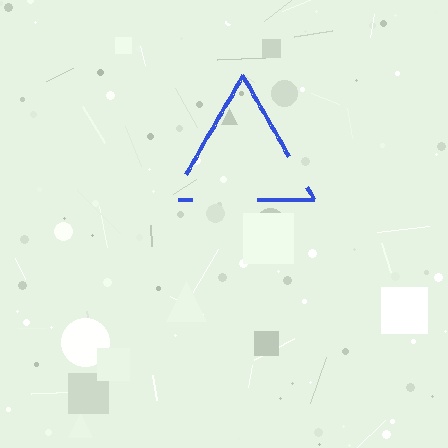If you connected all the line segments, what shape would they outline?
They would outline a triangle.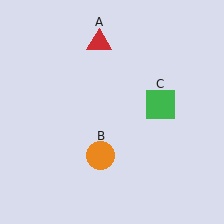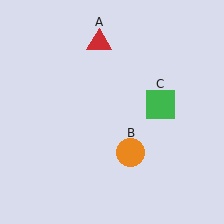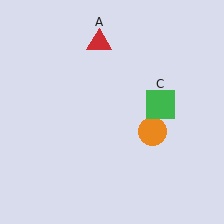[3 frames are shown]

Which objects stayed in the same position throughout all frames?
Red triangle (object A) and green square (object C) remained stationary.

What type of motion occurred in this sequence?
The orange circle (object B) rotated counterclockwise around the center of the scene.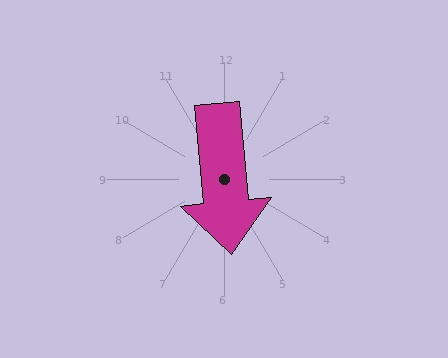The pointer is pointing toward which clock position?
Roughly 6 o'clock.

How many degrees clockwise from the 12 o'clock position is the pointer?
Approximately 174 degrees.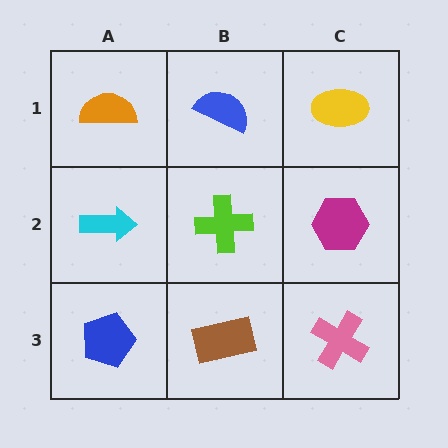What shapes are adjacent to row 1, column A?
A cyan arrow (row 2, column A), a blue semicircle (row 1, column B).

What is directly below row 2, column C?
A pink cross.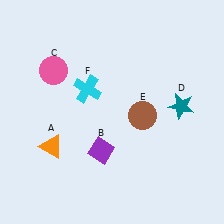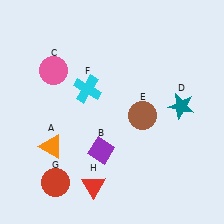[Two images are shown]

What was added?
A red circle (G), a red triangle (H) were added in Image 2.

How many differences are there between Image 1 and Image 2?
There are 2 differences between the two images.